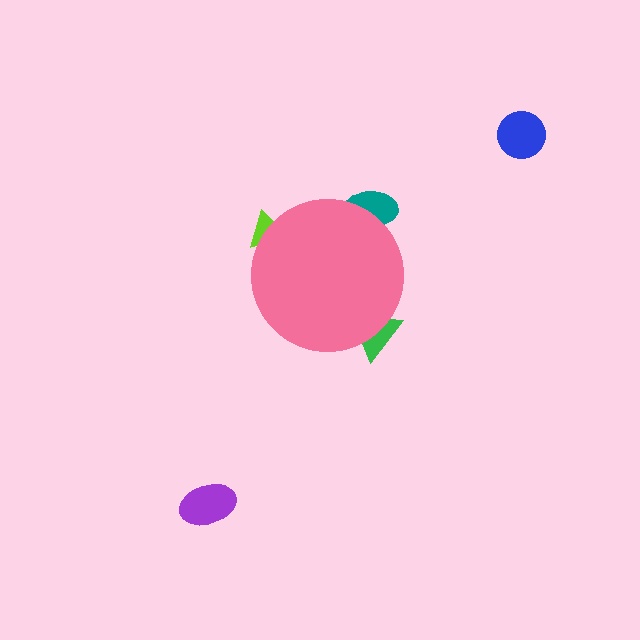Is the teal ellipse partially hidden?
Yes, the teal ellipse is partially hidden behind the pink circle.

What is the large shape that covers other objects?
A pink circle.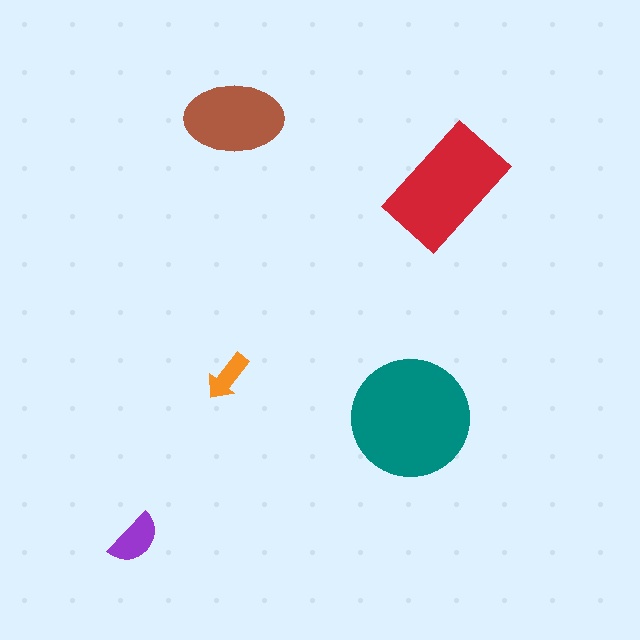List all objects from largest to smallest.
The teal circle, the red rectangle, the brown ellipse, the purple semicircle, the orange arrow.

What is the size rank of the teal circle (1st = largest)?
1st.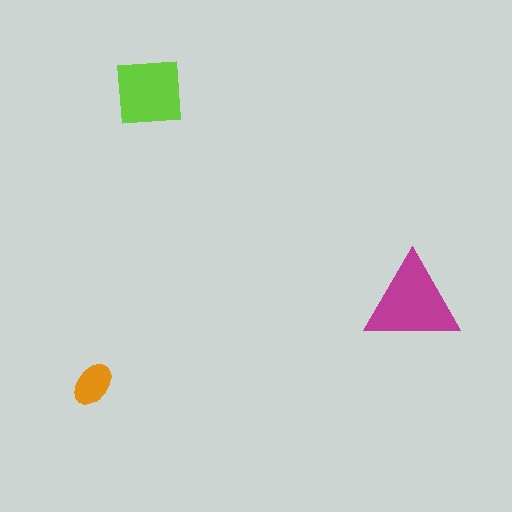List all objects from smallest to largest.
The orange ellipse, the lime square, the magenta triangle.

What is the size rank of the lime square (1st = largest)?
2nd.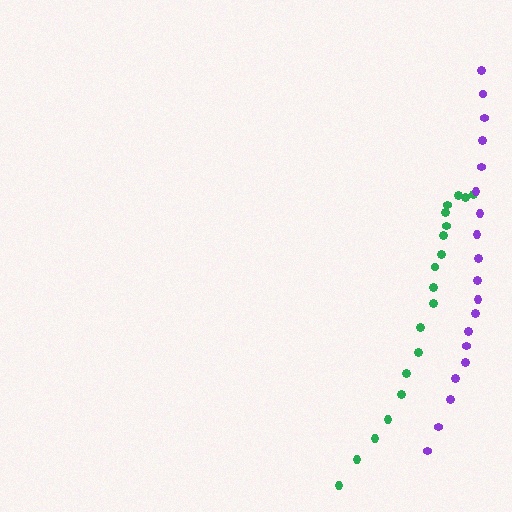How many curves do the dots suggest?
There are 2 distinct paths.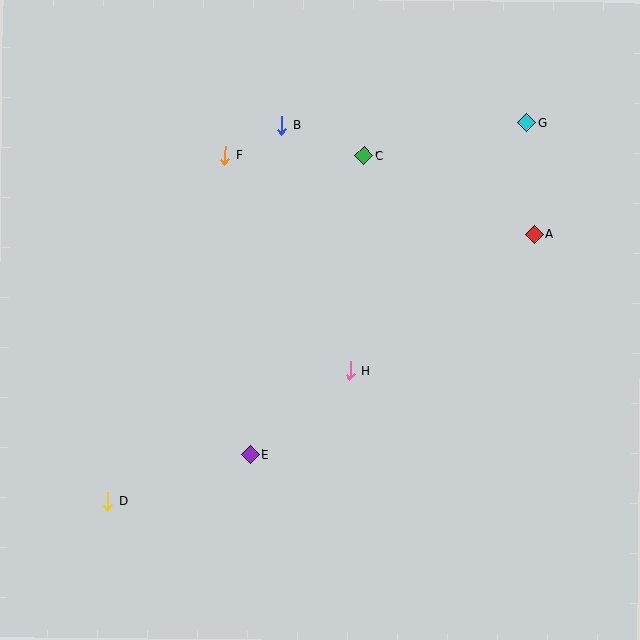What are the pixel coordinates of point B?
Point B is at (282, 125).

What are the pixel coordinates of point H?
Point H is at (350, 371).